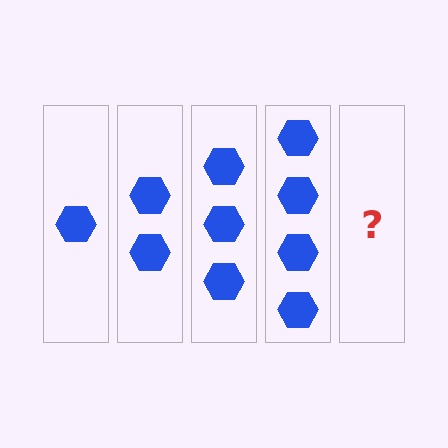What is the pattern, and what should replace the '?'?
The pattern is that each step adds one more hexagon. The '?' should be 5 hexagons.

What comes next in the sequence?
The next element should be 5 hexagons.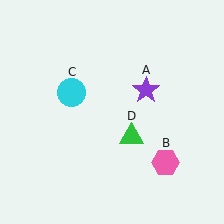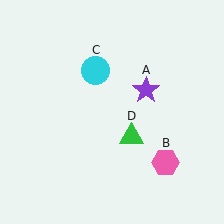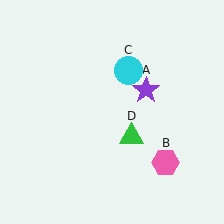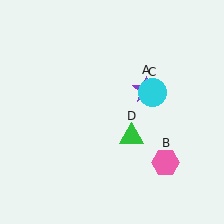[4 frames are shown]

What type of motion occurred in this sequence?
The cyan circle (object C) rotated clockwise around the center of the scene.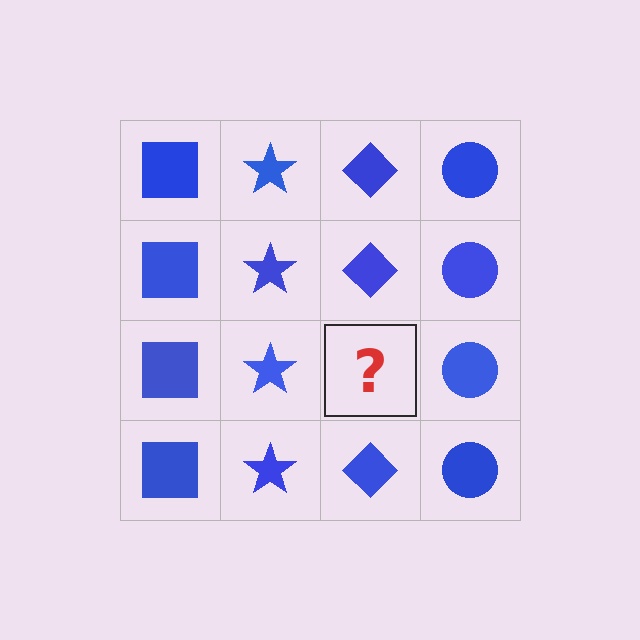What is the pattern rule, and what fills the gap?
The rule is that each column has a consistent shape. The gap should be filled with a blue diamond.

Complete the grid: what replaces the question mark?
The question mark should be replaced with a blue diamond.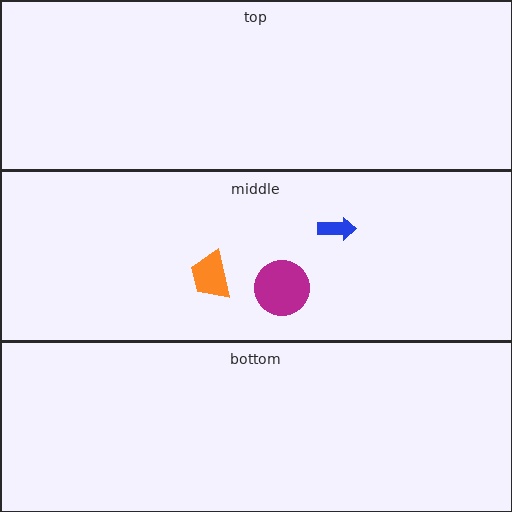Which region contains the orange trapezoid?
The middle region.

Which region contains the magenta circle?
The middle region.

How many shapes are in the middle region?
3.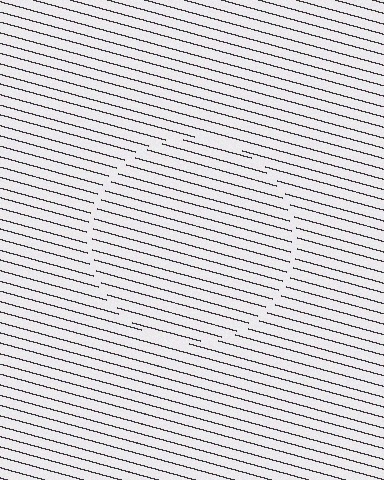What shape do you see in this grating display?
An illusory circle. The interior of the shape contains the same grating, shifted by half a period — the contour is defined by the phase discontinuity where line-ends from the inner and outer gratings abut.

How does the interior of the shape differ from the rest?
The interior of the shape contains the same grating, shifted by half a period — the contour is defined by the phase discontinuity where line-ends from the inner and outer gratings abut.